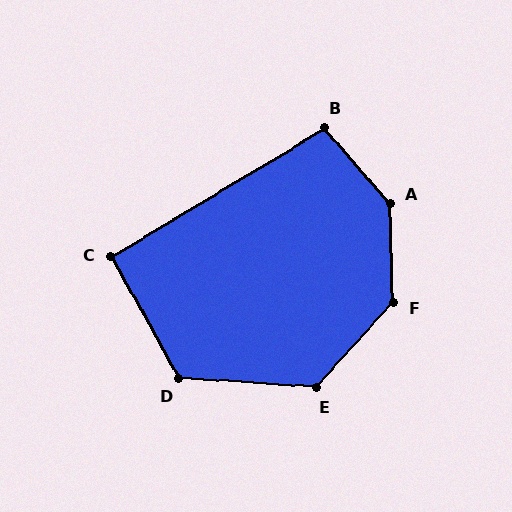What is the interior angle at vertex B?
Approximately 101 degrees (obtuse).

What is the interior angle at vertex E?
Approximately 128 degrees (obtuse).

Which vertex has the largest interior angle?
A, at approximately 140 degrees.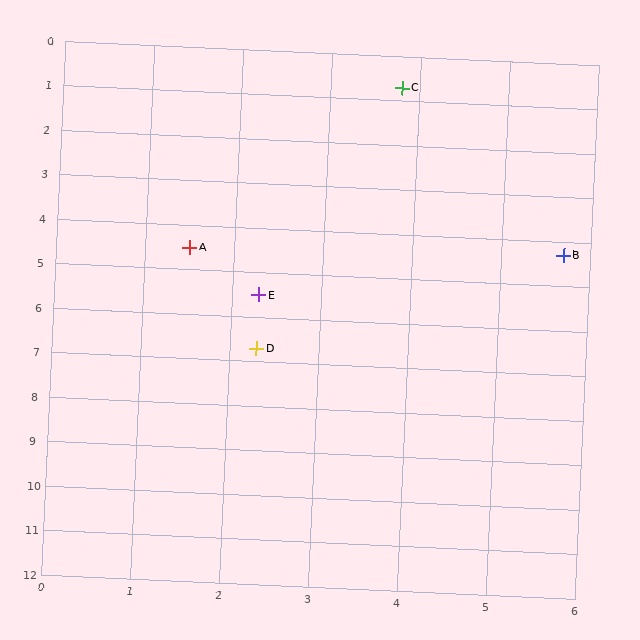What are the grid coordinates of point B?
Point B is at approximately (5.7, 4.3).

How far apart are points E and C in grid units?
Points E and C are about 5.0 grid units apart.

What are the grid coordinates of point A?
Point A is at approximately (1.5, 4.5).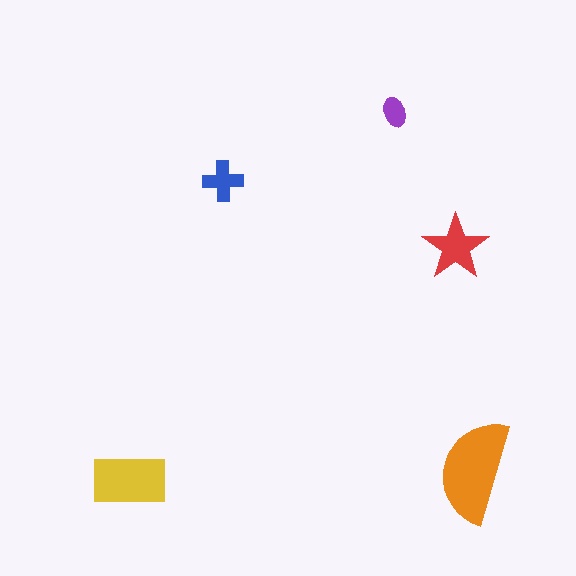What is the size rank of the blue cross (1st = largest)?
4th.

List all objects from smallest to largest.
The purple ellipse, the blue cross, the red star, the yellow rectangle, the orange semicircle.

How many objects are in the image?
There are 5 objects in the image.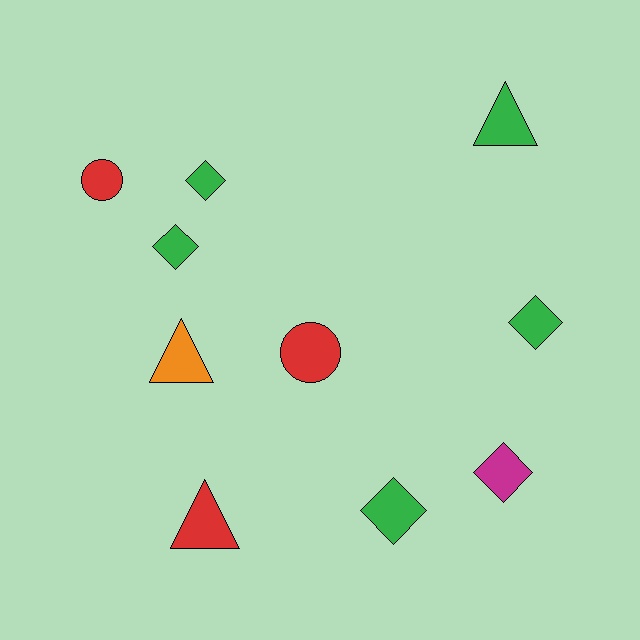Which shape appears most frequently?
Diamond, with 5 objects.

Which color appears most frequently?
Green, with 5 objects.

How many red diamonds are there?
There are no red diamonds.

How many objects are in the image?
There are 10 objects.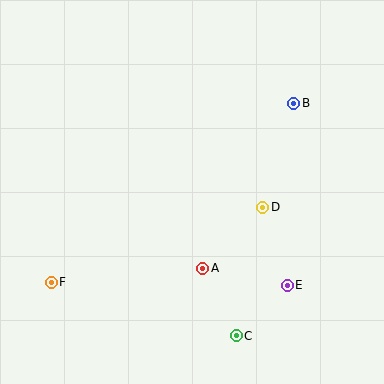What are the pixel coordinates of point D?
Point D is at (263, 207).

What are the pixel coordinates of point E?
Point E is at (287, 285).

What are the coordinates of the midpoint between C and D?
The midpoint between C and D is at (250, 272).